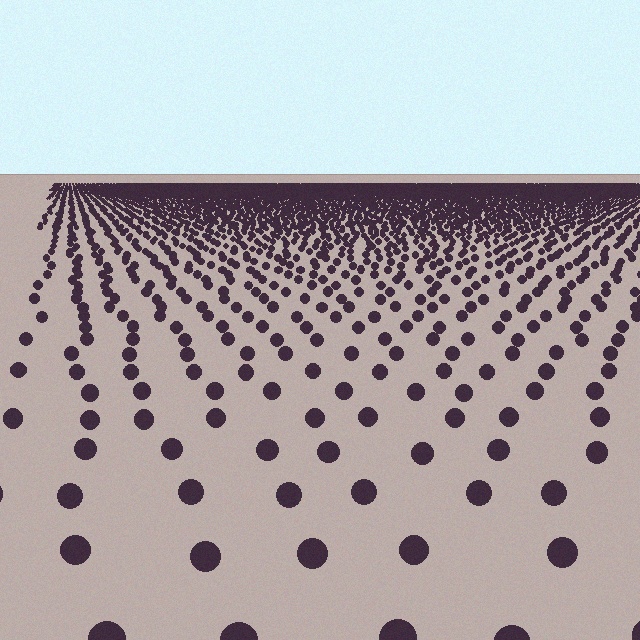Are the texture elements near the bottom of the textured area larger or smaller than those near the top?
Larger. Near the bottom, elements are closer to the viewer and appear at a bigger on-screen size.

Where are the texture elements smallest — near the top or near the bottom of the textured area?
Near the top.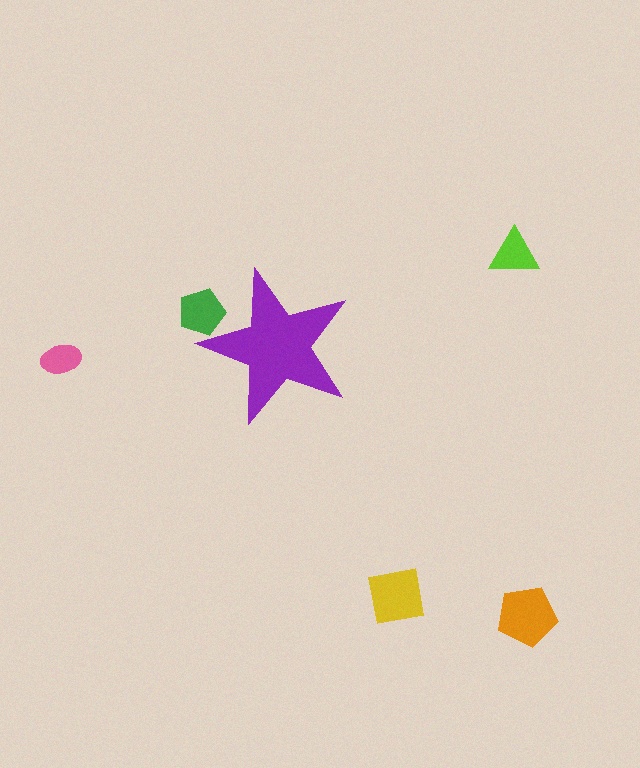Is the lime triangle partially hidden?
No, the lime triangle is fully visible.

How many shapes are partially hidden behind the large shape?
1 shape is partially hidden.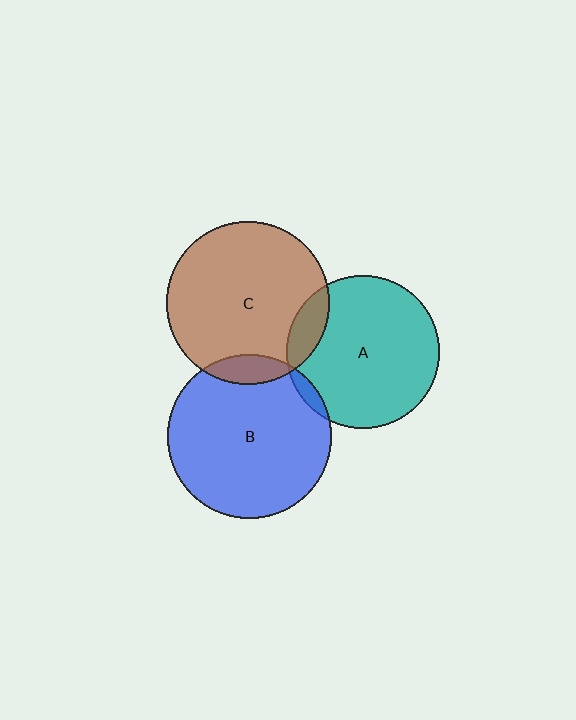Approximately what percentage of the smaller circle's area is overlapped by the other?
Approximately 5%.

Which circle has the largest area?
Circle B (blue).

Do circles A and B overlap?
Yes.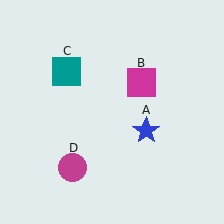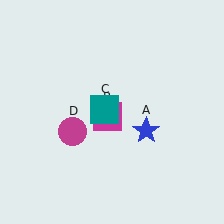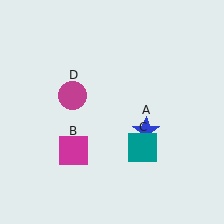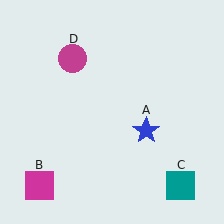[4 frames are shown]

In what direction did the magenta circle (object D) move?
The magenta circle (object D) moved up.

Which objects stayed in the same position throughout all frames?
Blue star (object A) remained stationary.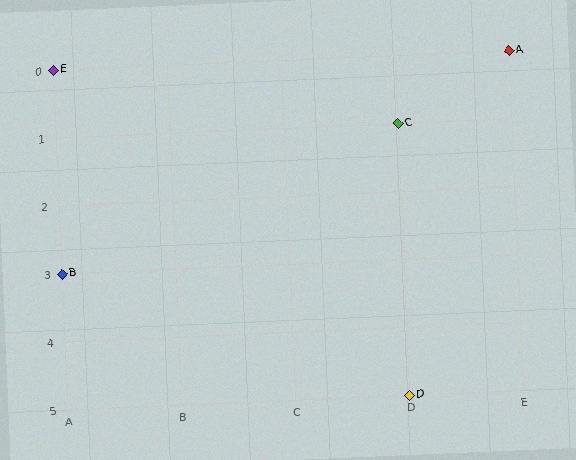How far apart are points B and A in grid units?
Points B and A are 4 columns and 3 rows apart (about 5.0 grid units diagonally).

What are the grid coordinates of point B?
Point B is at grid coordinates (A, 3).